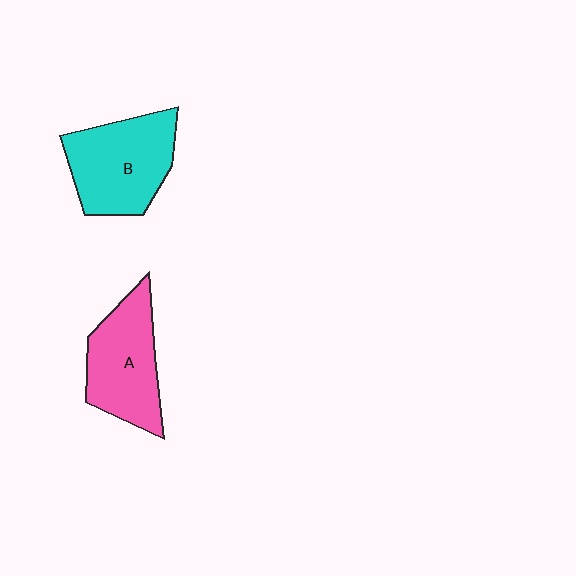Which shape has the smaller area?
Shape A (pink).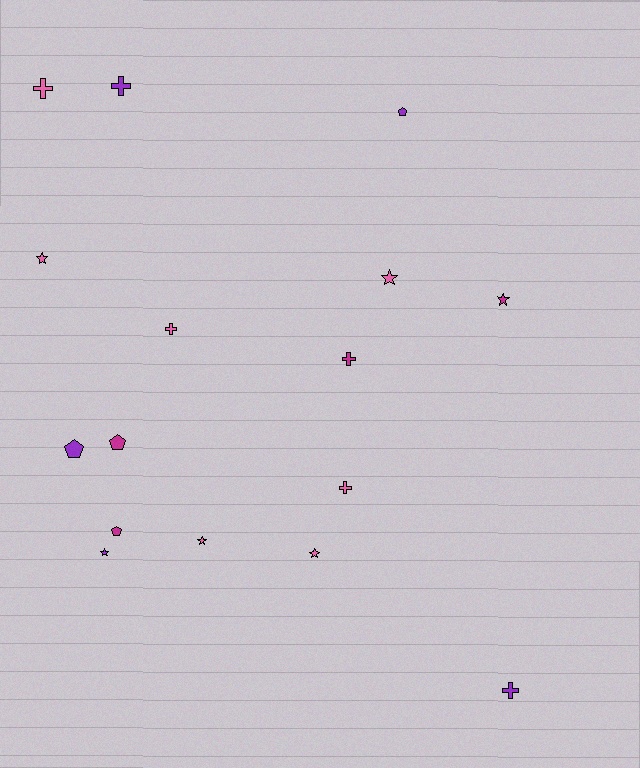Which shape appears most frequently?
Star, with 6 objects.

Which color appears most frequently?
Pink, with 7 objects.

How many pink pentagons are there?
There are no pink pentagons.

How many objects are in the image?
There are 16 objects.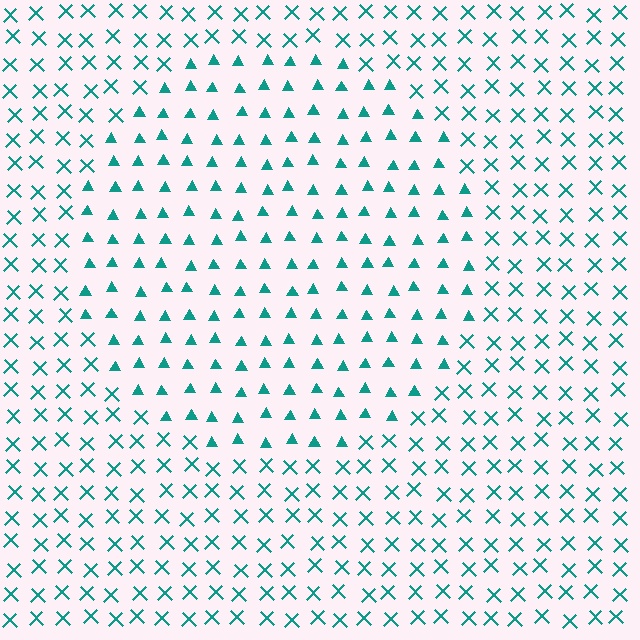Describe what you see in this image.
The image is filled with small teal elements arranged in a uniform grid. A circle-shaped region contains triangles, while the surrounding area contains X marks. The boundary is defined purely by the change in element shape.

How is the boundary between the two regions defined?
The boundary is defined by a change in element shape: triangles inside vs. X marks outside. All elements share the same color and spacing.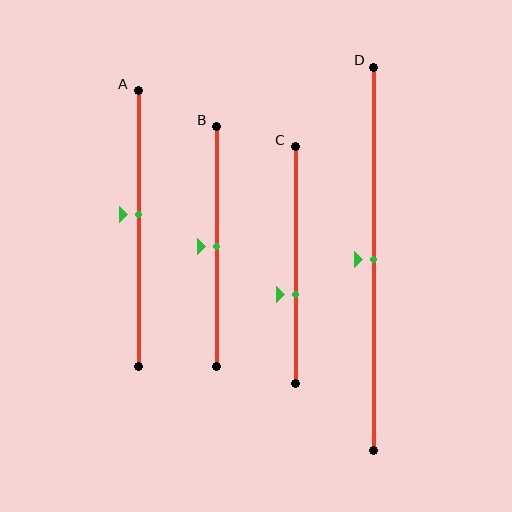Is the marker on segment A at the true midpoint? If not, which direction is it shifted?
No, the marker on segment A is shifted upward by about 5% of the segment length.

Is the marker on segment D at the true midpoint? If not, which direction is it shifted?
Yes, the marker on segment D is at the true midpoint.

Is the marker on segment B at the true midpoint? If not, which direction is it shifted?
Yes, the marker on segment B is at the true midpoint.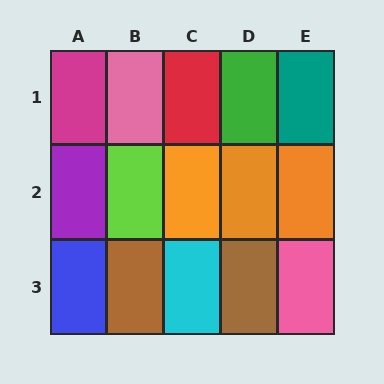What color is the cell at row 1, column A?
Magenta.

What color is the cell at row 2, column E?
Orange.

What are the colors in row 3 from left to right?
Blue, brown, cyan, brown, pink.